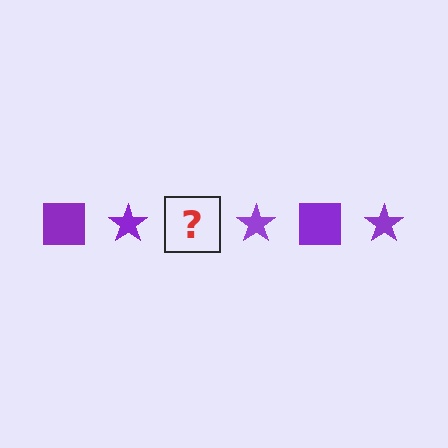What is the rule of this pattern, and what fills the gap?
The rule is that the pattern cycles through square, star shapes in purple. The gap should be filled with a purple square.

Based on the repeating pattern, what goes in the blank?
The blank should be a purple square.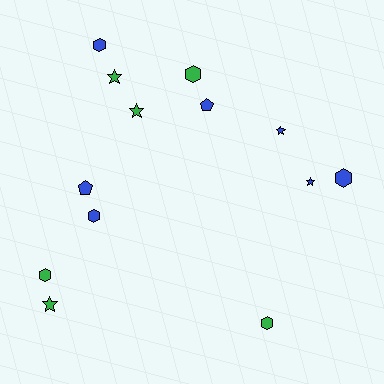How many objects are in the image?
There are 13 objects.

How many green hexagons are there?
There are 3 green hexagons.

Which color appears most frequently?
Blue, with 7 objects.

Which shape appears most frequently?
Hexagon, with 6 objects.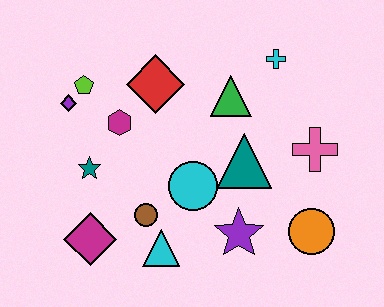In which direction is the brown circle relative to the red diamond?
The brown circle is below the red diamond.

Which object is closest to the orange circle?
The purple star is closest to the orange circle.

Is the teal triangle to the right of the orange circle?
No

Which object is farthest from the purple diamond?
The orange circle is farthest from the purple diamond.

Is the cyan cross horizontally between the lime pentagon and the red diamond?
No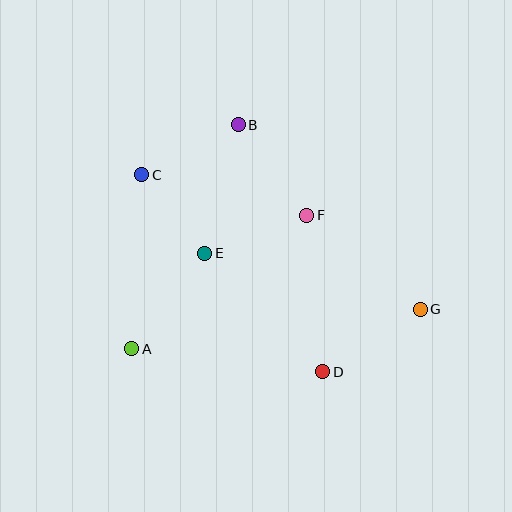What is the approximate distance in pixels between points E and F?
The distance between E and F is approximately 109 pixels.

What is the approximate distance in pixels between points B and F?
The distance between B and F is approximately 114 pixels.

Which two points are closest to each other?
Points C and E are closest to each other.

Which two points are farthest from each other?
Points C and G are farthest from each other.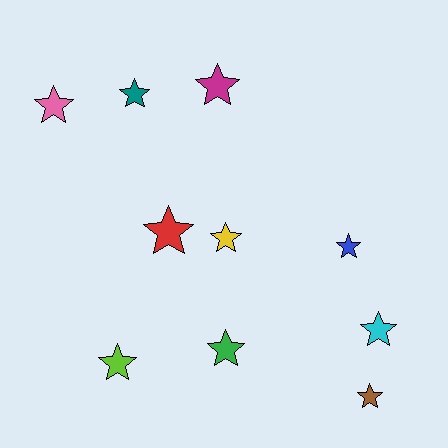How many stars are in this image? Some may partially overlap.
There are 10 stars.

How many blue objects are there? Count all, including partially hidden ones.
There is 1 blue object.